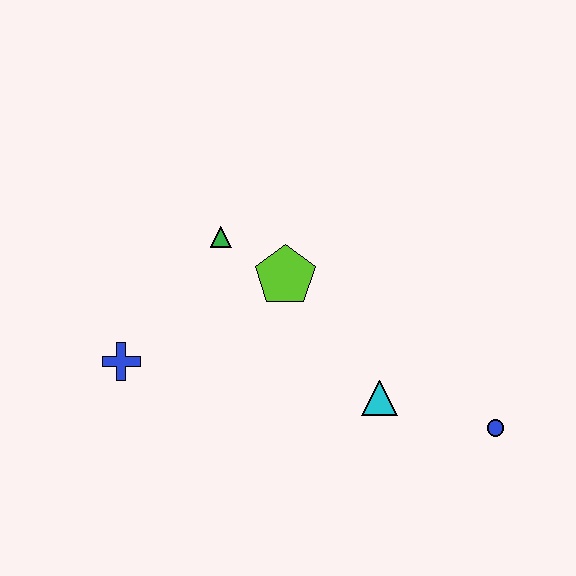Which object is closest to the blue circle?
The cyan triangle is closest to the blue circle.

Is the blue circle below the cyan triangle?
Yes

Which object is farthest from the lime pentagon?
The blue circle is farthest from the lime pentagon.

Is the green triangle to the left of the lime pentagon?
Yes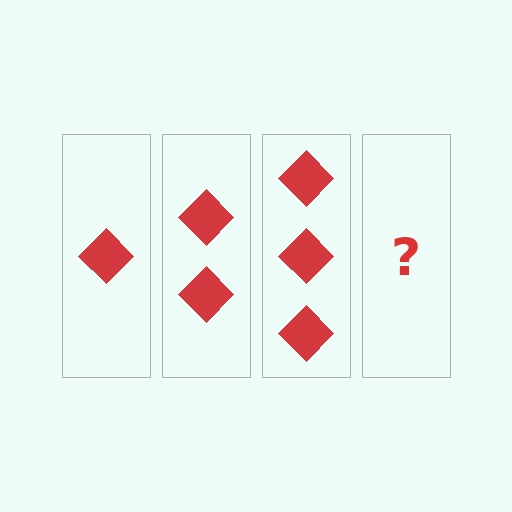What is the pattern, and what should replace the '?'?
The pattern is that each step adds one more diamond. The '?' should be 4 diamonds.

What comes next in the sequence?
The next element should be 4 diamonds.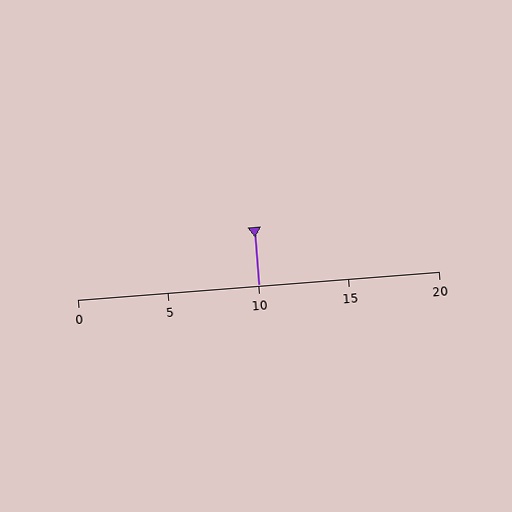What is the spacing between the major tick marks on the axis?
The major ticks are spaced 5 apart.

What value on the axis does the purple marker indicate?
The marker indicates approximately 10.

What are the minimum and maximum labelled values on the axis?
The axis runs from 0 to 20.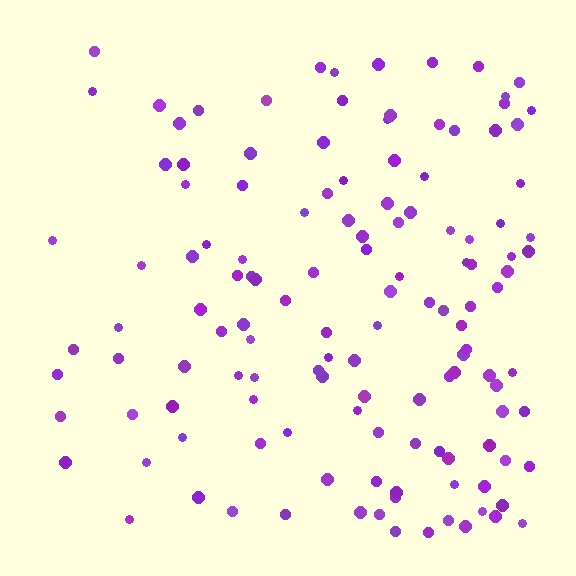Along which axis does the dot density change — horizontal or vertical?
Horizontal.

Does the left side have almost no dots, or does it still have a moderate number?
Still a moderate number, just noticeably fewer than the right.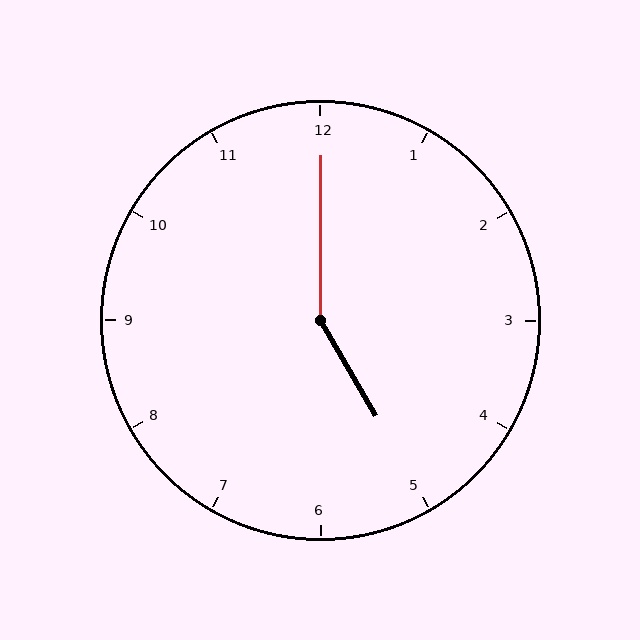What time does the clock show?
5:00.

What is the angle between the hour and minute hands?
Approximately 150 degrees.